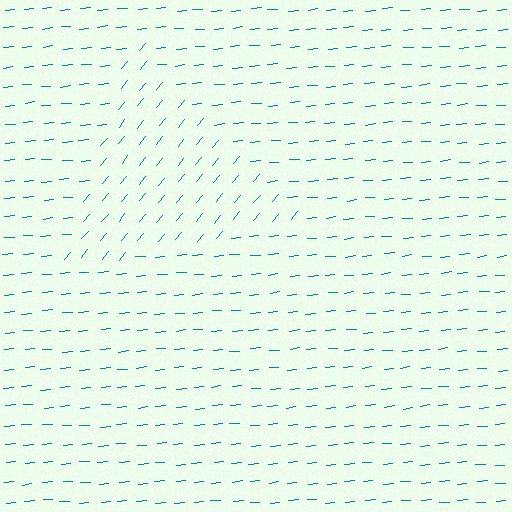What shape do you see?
I see a triangle.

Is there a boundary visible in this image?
Yes, there is a texture boundary formed by a change in line orientation.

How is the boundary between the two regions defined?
The boundary is defined purely by a change in line orientation (approximately 45 degrees difference). All lines are the same color and thickness.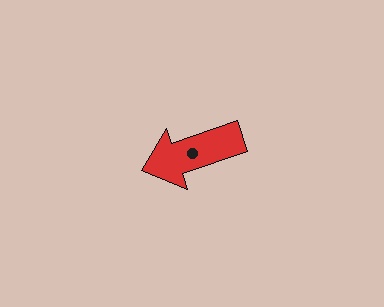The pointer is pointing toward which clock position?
Roughly 8 o'clock.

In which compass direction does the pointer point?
West.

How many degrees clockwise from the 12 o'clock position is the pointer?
Approximately 251 degrees.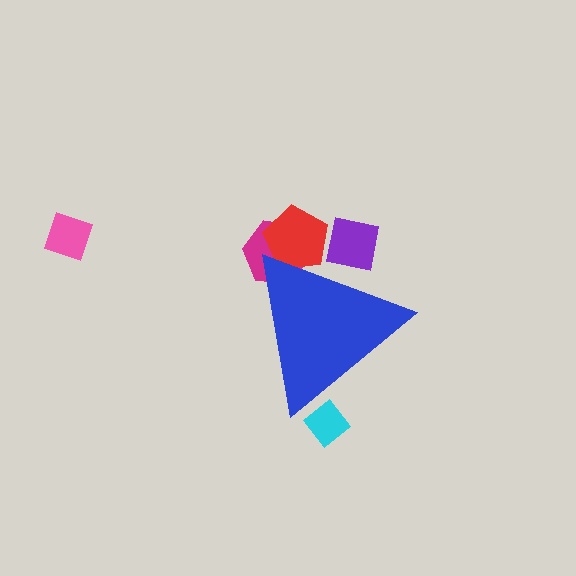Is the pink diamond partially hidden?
No, the pink diamond is fully visible.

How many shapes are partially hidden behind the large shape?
4 shapes are partially hidden.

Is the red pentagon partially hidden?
Yes, the red pentagon is partially hidden behind the blue triangle.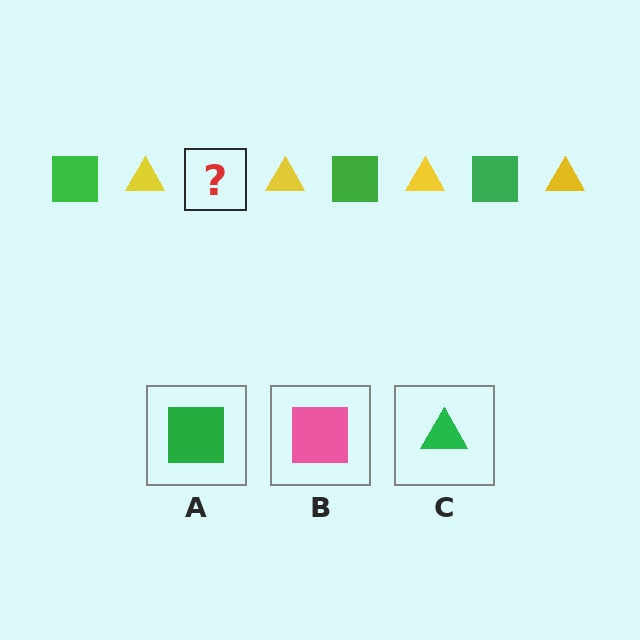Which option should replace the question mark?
Option A.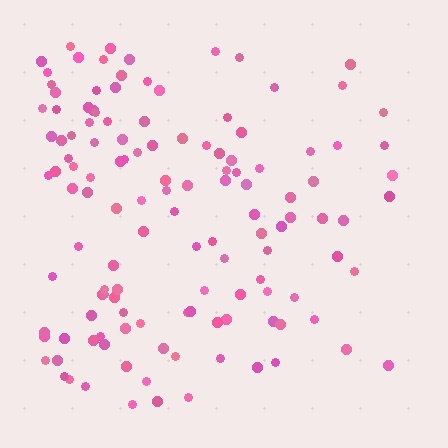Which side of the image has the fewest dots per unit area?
The right.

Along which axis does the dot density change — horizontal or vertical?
Horizontal.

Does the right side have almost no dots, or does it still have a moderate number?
Still a moderate number, just noticeably fewer than the left.